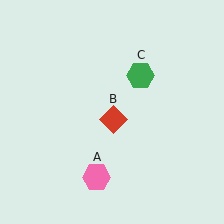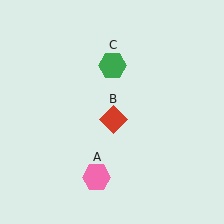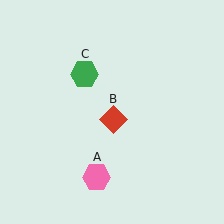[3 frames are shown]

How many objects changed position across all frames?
1 object changed position: green hexagon (object C).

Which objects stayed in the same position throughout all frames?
Pink hexagon (object A) and red diamond (object B) remained stationary.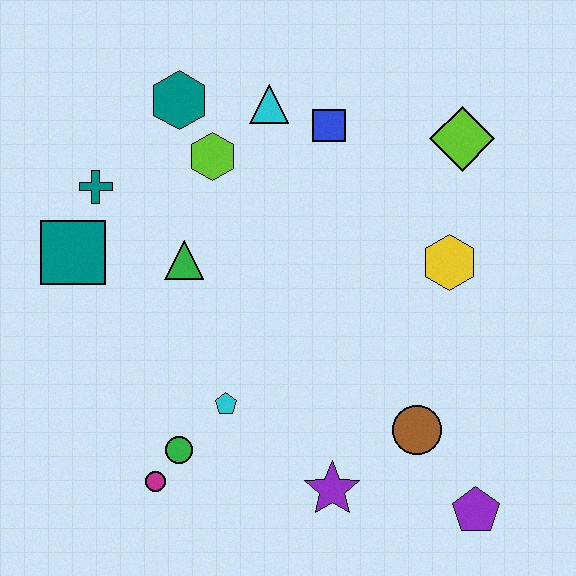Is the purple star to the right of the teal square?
Yes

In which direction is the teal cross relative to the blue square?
The teal cross is to the left of the blue square.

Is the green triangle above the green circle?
Yes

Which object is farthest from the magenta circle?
The lime diamond is farthest from the magenta circle.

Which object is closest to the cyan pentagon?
The green circle is closest to the cyan pentagon.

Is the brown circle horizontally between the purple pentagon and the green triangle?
Yes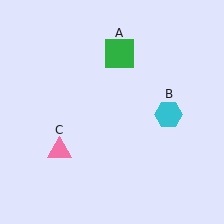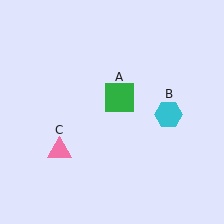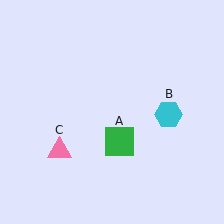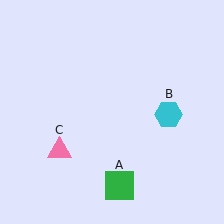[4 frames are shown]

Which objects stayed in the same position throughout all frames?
Cyan hexagon (object B) and pink triangle (object C) remained stationary.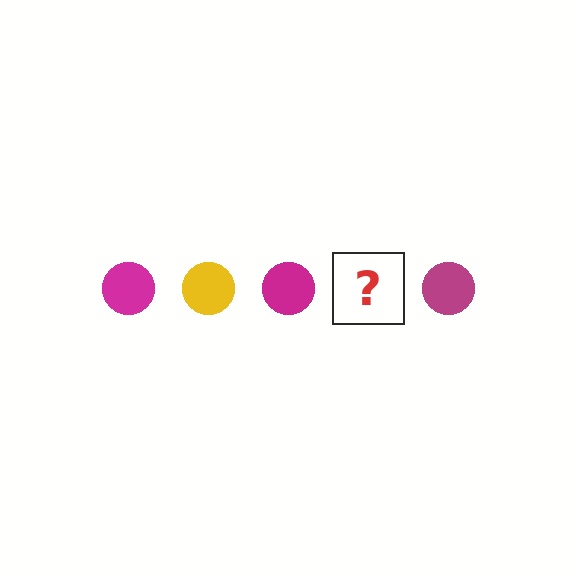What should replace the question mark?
The question mark should be replaced with a yellow circle.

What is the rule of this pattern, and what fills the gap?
The rule is that the pattern cycles through magenta, yellow circles. The gap should be filled with a yellow circle.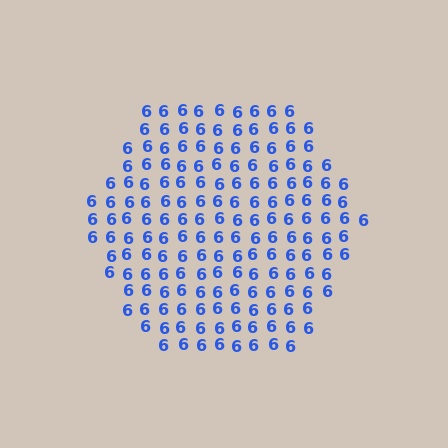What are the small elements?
The small elements are digit 6's.